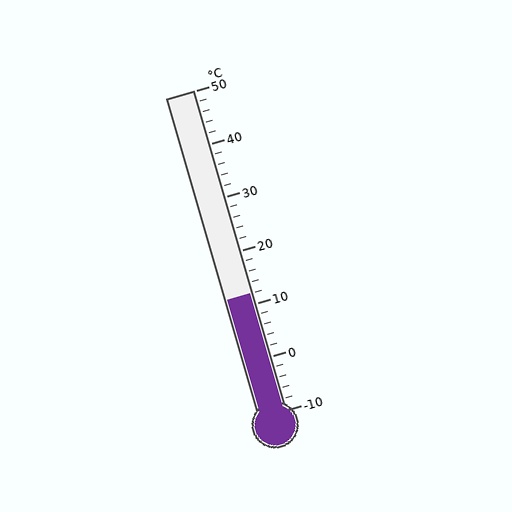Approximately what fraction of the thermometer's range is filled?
The thermometer is filled to approximately 35% of its range.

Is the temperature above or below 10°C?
The temperature is above 10°C.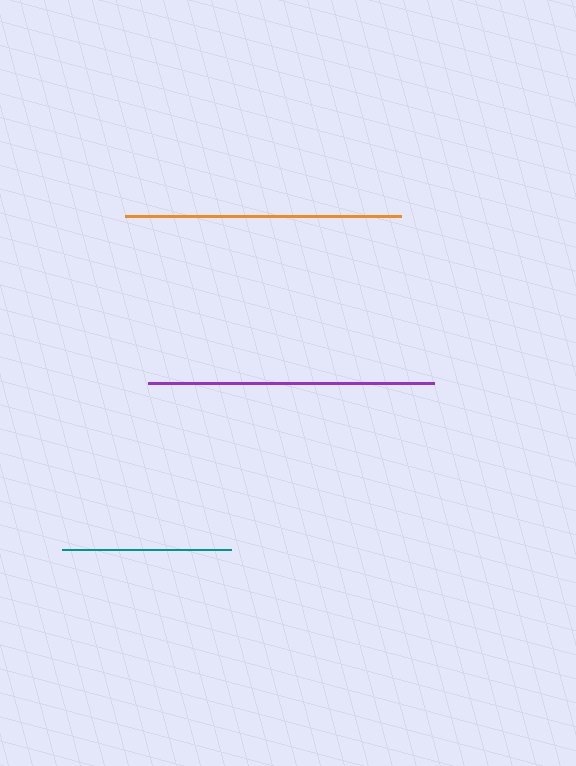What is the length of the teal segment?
The teal segment is approximately 169 pixels long.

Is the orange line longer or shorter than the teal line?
The orange line is longer than the teal line.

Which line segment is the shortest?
The teal line is the shortest at approximately 169 pixels.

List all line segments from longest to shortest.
From longest to shortest: purple, orange, teal.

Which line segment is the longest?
The purple line is the longest at approximately 285 pixels.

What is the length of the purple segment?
The purple segment is approximately 285 pixels long.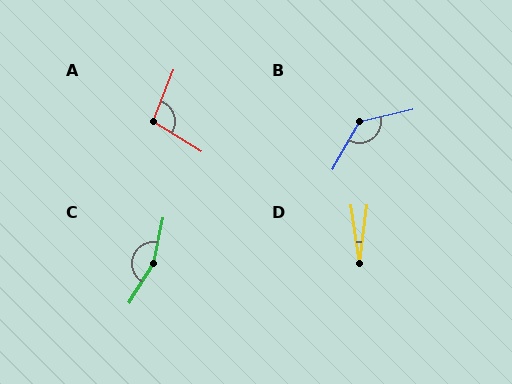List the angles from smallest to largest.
D (15°), A (100°), B (133°), C (161°).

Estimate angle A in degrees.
Approximately 100 degrees.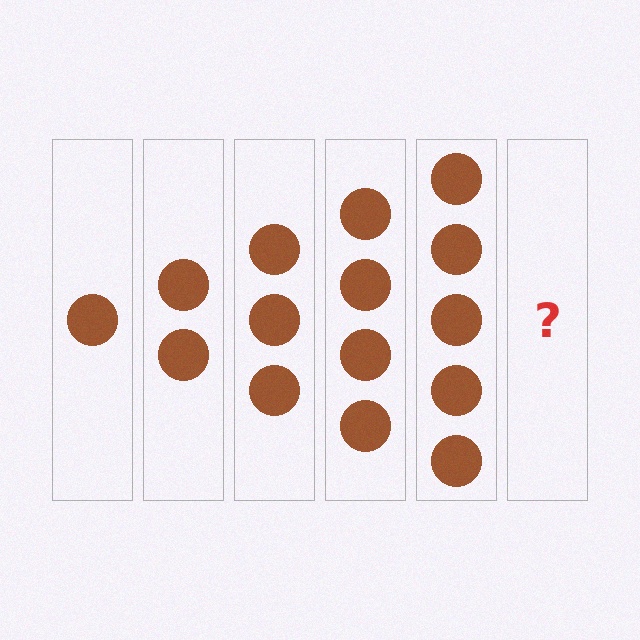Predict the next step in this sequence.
The next step is 6 circles.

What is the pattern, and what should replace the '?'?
The pattern is that each step adds one more circle. The '?' should be 6 circles.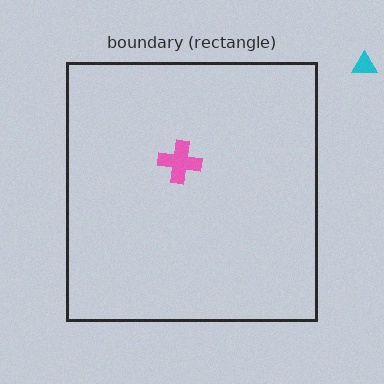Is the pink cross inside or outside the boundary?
Inside.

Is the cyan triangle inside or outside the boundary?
Outside.